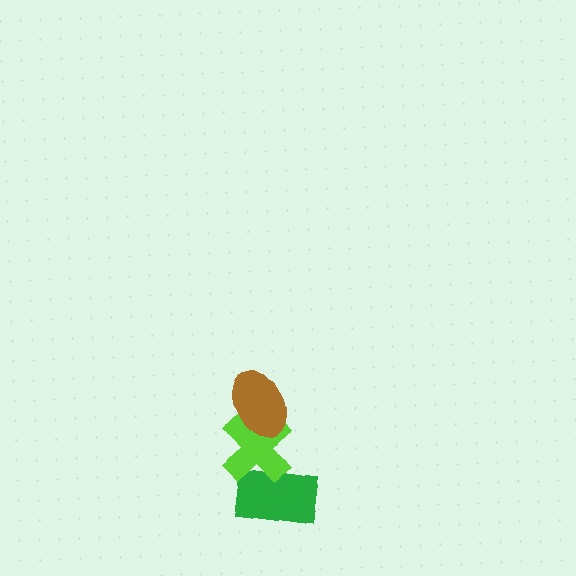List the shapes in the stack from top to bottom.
From top to bottom: the brown ellipse, the lime cross, the green rectangle.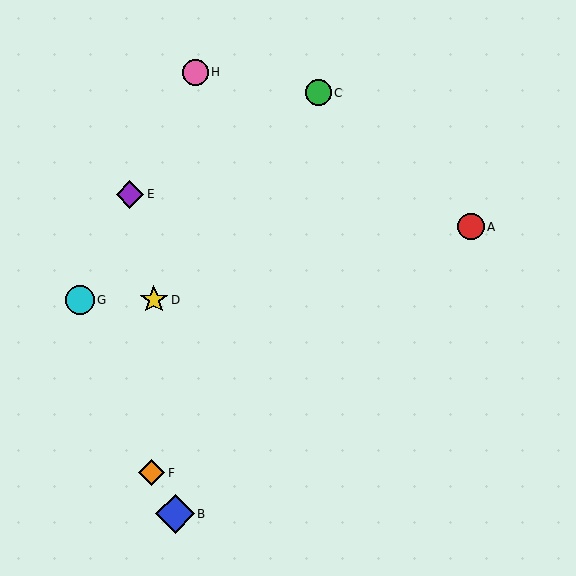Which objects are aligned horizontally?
Objects D, G are aligned horizontally.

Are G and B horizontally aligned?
No, G is at y≈300 and B is at y≈514.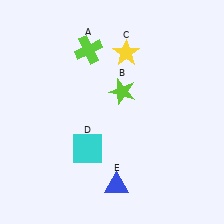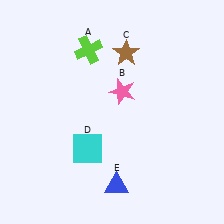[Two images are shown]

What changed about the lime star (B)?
In Image 1, B is lime. In Image 2, it changed to pink.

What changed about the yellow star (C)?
In Image 1, C is yellow. In Image 2, it changed to brown.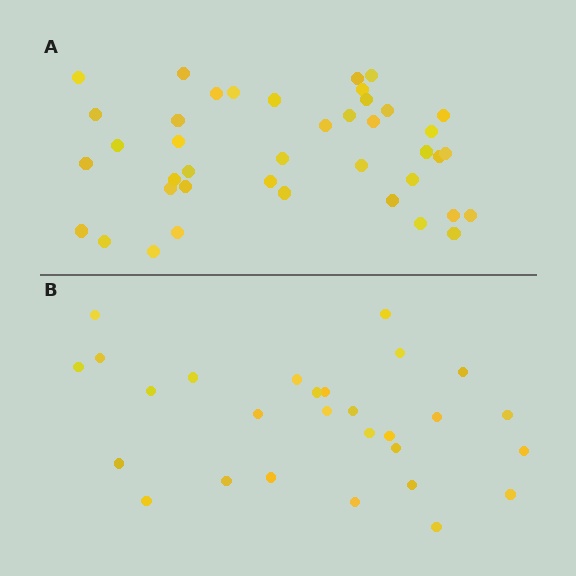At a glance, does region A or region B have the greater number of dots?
Region A (the top region) has more dots.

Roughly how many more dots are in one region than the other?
Region A has approximately 15 more dots than region B.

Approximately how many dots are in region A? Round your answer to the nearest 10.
About 40 dots. (The exact count is 41, which rounds to 40.)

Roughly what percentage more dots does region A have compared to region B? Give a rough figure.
About 45% more.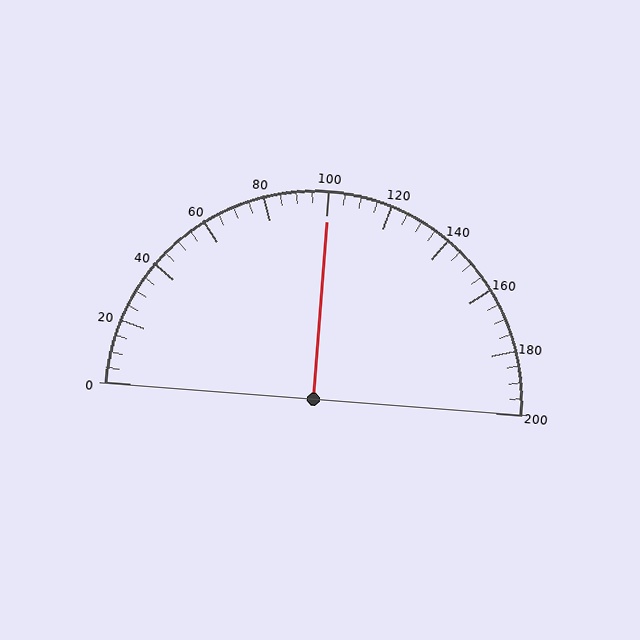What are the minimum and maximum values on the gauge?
The gauge ranges from 0 to 200.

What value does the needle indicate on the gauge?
The needle indicates approximately 100.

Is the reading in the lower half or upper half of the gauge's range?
The reading is in the upper half of the range (0 to 200).